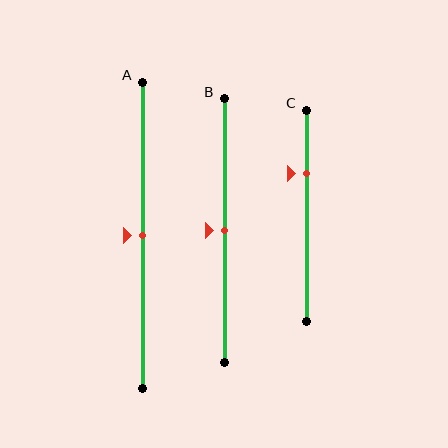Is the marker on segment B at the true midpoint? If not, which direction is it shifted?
Yes, the marker on segment B is at the true midpoint.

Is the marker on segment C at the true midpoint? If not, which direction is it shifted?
No, the marker on segment C is shifted upward by about 20% of the segment length.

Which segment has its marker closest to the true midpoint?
Segment A has its marker closest to the true midpoint.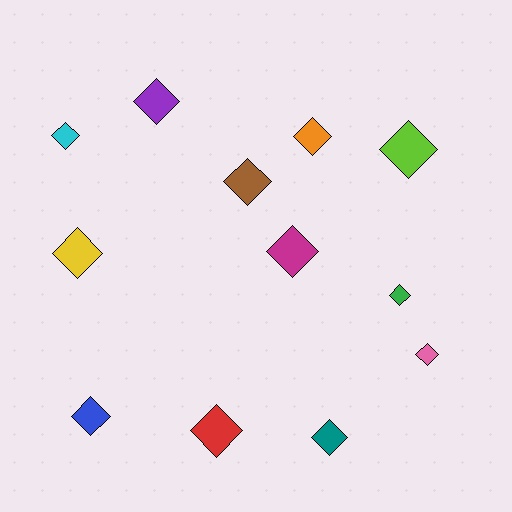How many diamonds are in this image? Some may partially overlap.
There are 12 diamonds.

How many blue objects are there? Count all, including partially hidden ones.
There is 1 blue object.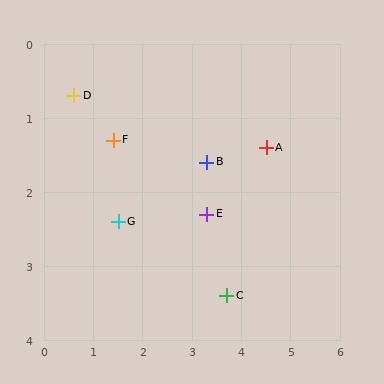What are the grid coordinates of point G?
Point G is at approximately (1.5, 2.4).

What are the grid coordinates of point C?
Point C is at approximately (3.7, 3.4).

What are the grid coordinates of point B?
Point B is at approximately (3.3, 1.6).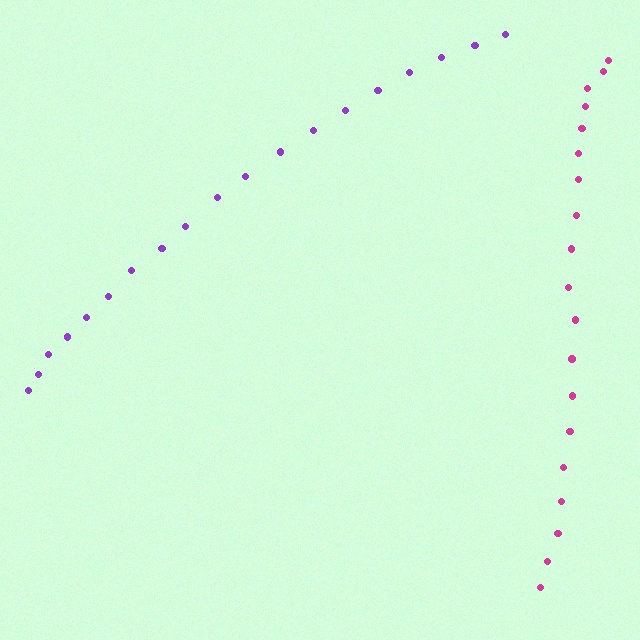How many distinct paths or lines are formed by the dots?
There are 2 distinct paths.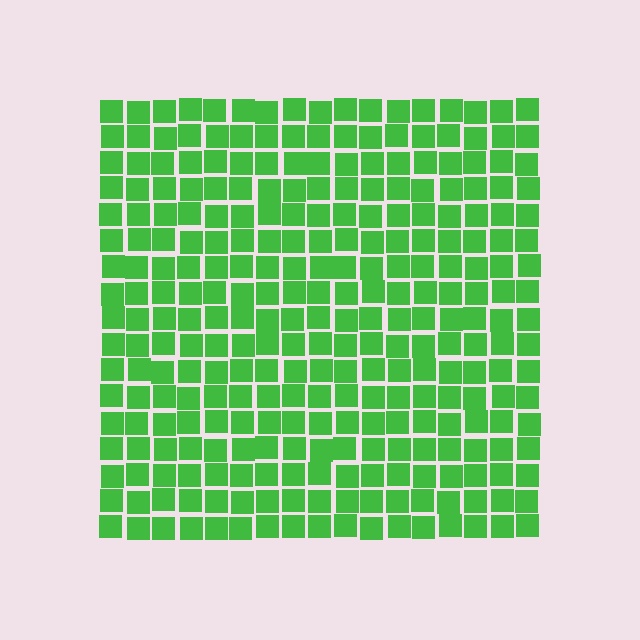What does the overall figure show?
The overall figure shows a square.